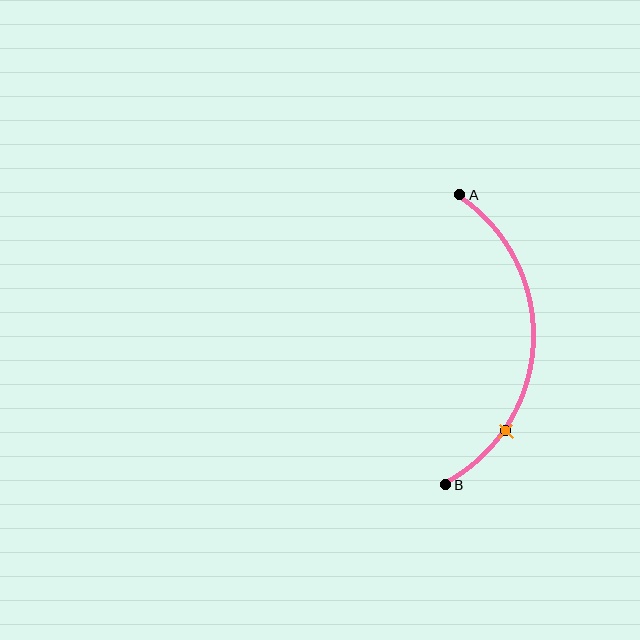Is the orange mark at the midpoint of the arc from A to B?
No. The orange mark lies on the arc but is closer to endpoint B. The arc midpoint would be at the point on the curve equidistant along the arc from both A and B.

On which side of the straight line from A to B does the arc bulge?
The arc bulges to the right of the straight line connecting A and B.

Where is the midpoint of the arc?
The arc midpoint is the point on the curve farthest from the straight line joining A and B. It sits to the right of that line.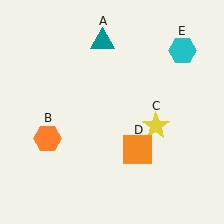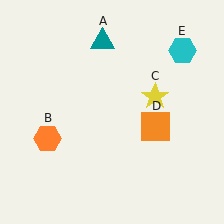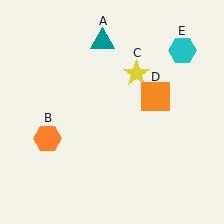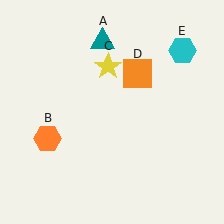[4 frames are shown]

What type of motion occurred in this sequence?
The yellow star (object C), orange square (object D) rotated counterclockwise around the center of the scene.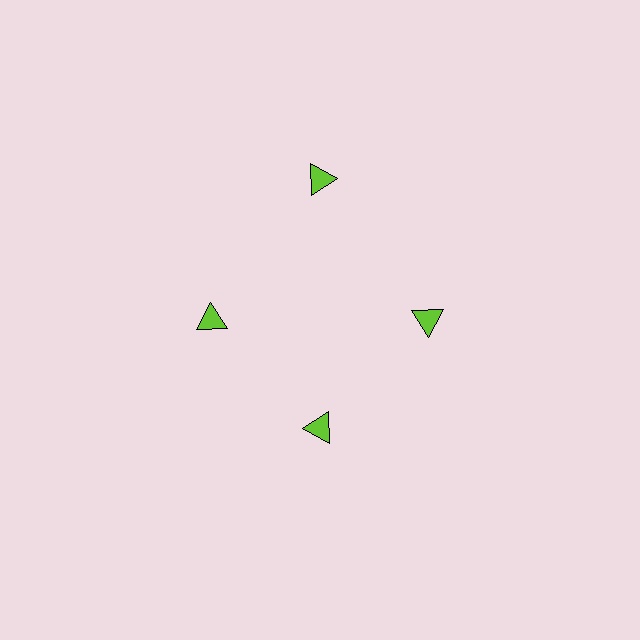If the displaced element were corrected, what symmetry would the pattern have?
It would have 4-fold rotational symmetry — the pattern would map onto itself every 90 degrees.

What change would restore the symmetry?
The symmetry would be restored by moving it inward, back onto the ring so that all 4 triangles sit at equal angles and equal distance from the center.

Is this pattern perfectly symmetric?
No. The 4 lime triangles are arranged in a ring, but one element near the 12 o'clock position is pushed outward from the center, breaking the 4-fold rotational symmetry.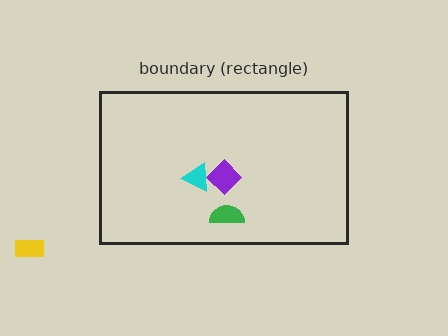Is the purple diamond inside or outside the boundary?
Inside.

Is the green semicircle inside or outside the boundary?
Inside.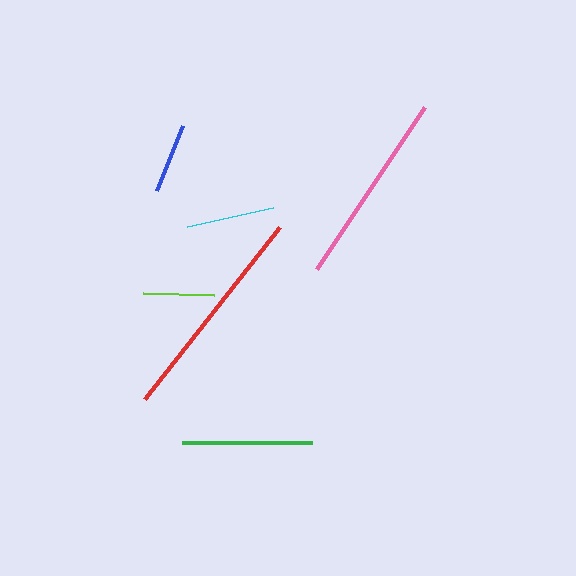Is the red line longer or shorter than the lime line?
The red line is longer than the lime line.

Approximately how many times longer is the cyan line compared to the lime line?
The cyan line is approximately 1.2 times the length of the lime line.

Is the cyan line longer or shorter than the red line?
The red line is longer than the cyan line.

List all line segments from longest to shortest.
From longest to shortest: red, pink, green, cyan, lime, blue.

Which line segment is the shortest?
The blue line is the shortest at approximately 70 pixels.